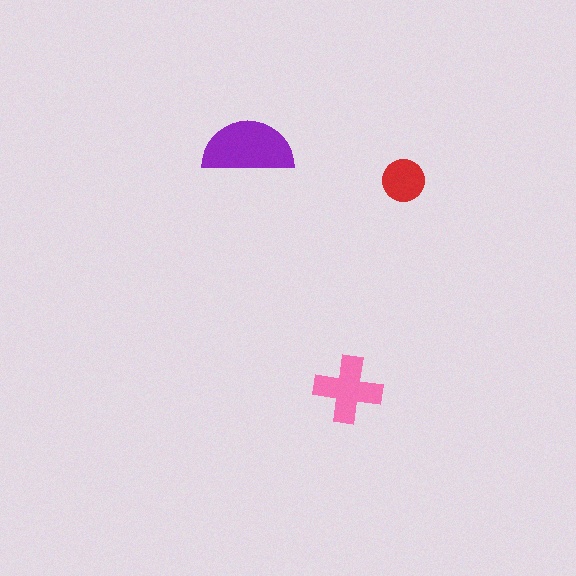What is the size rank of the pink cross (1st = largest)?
2nd.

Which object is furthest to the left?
The purple semicircle is leftmost.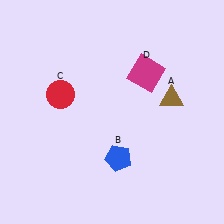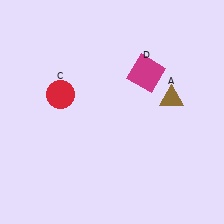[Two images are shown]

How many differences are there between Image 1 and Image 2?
There is 1 difference between the two images.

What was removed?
The blue pentagon (B) was removed in Image 2.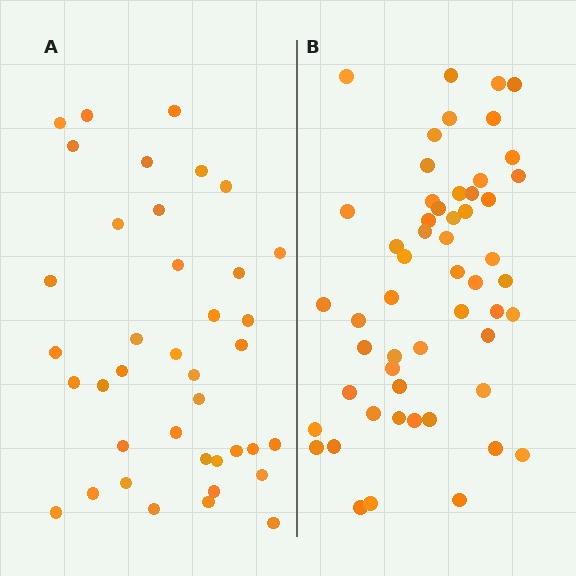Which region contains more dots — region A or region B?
Region B (the right region) has more dots.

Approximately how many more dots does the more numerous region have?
Region B has approximately 15 more dots than region A.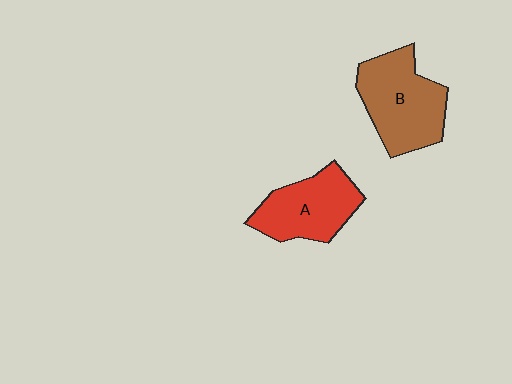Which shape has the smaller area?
Shape A (red).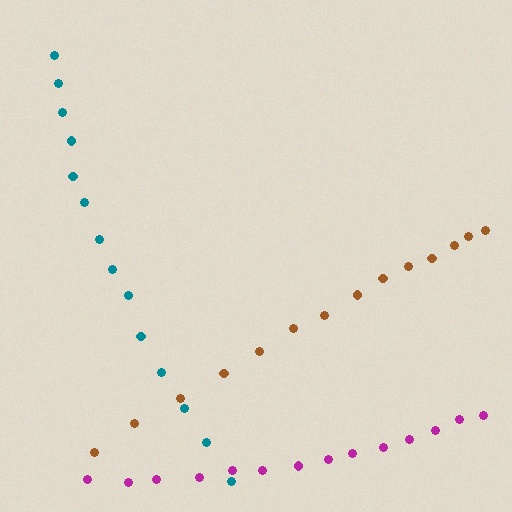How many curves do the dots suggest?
There are 3 distinct paths.